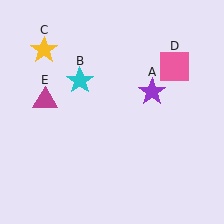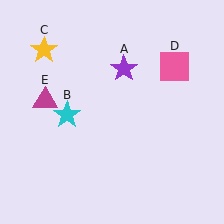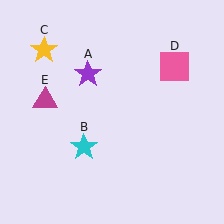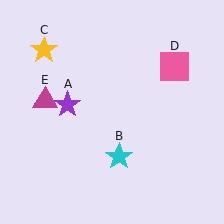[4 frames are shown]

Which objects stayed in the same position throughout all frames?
Yellow star (object C) and pink square (object D) and magenta triangle (object E) remained stationary.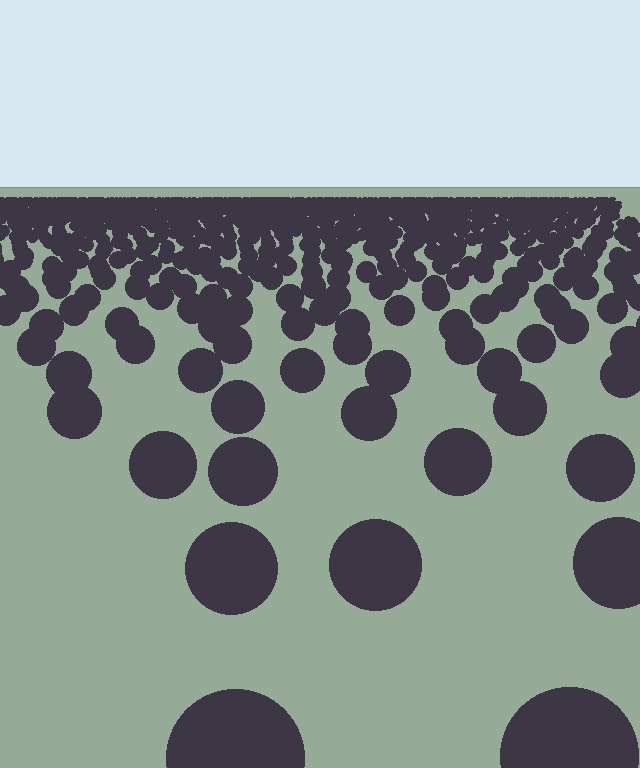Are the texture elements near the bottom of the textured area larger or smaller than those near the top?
Larger. Near the bottom, elements are closer to the viewer and appear at a bigger on-screen size.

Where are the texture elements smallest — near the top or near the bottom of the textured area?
Near the top.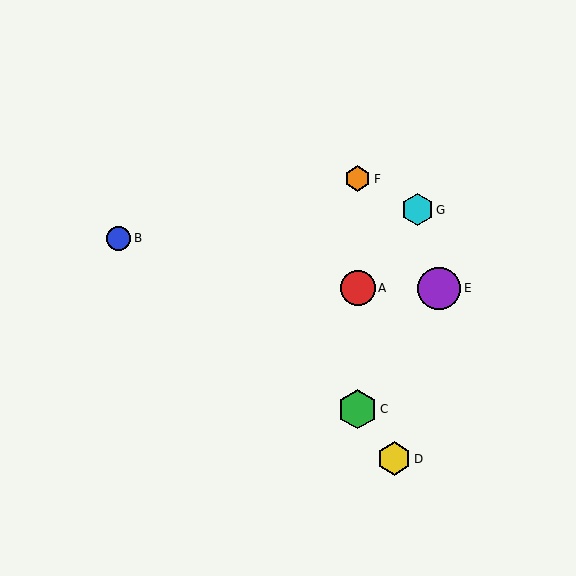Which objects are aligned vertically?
Objects A, C, F are aligned vertically.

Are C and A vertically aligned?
Yes, both are at x≈358.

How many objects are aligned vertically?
3 objects (A, C, F) are aligned vertically.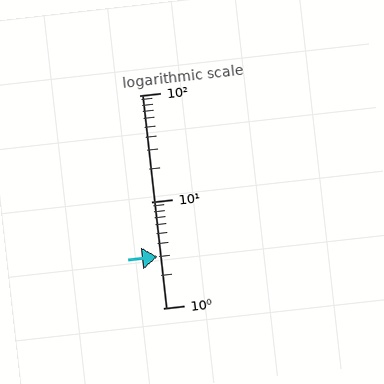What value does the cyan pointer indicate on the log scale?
The pointer indicates approximately 3.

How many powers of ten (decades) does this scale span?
The scale spans 2 decades, from 1 to 100.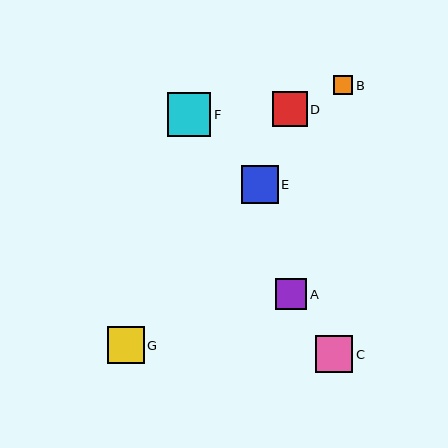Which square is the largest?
Square F is the largest with a size of approximately 44 pixels.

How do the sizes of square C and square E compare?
Square C and square E are approximately the same size.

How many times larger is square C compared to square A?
Square C is approximately 1.2 times the size of square A.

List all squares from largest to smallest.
From largest to smallest: F, C, E, G, D, A, B.